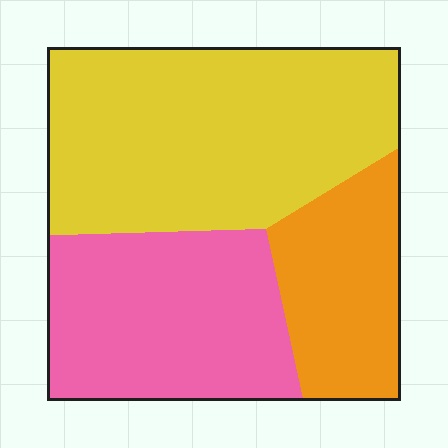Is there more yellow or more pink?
Yellow.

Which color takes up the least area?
Orange, at roughly 20%.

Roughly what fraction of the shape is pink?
Pink covers about 30% of the shape.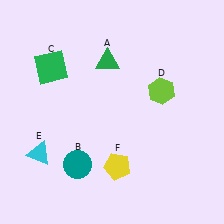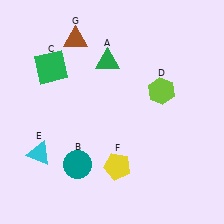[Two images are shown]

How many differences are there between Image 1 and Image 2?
There is 1 difference between the two images.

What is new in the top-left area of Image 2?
A brown triangle (G) was added in the top-left area of Image 2.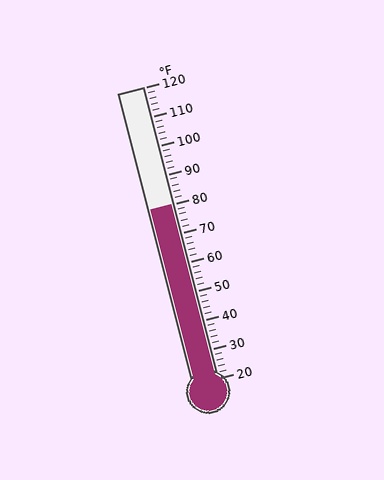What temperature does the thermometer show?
The thermometer shows approximately 80°F.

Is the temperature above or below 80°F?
The temperature is at 80°F.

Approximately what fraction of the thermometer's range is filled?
The thermometer is filled to approximately 60% of its range.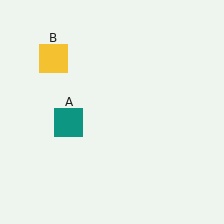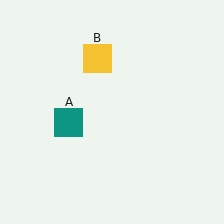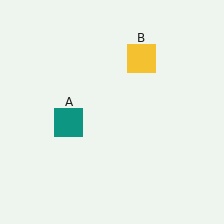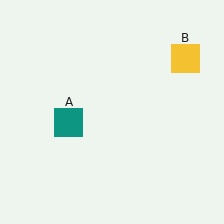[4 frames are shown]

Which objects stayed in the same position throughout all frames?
Teal square (object A) remained stationary.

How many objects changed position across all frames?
1 object changed position: yellow square (object B).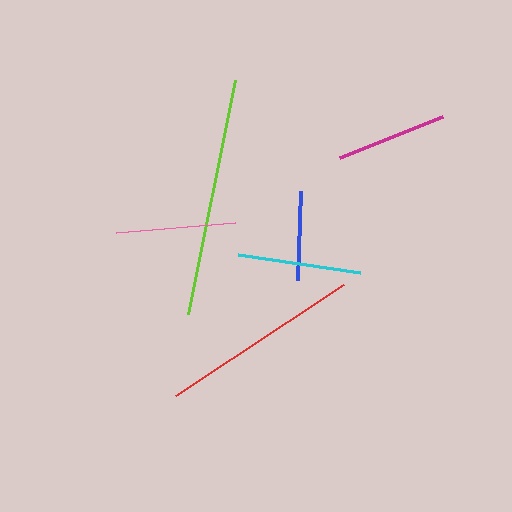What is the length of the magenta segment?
The magenta segment is approximately 111 pixels long.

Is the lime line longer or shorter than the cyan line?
The lime line is longer than the cyan line.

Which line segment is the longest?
The lime line is the longest at approximately 239 pixels.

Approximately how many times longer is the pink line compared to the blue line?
The pink line is approximately 1.3 times the length of the blue line.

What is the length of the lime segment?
The lime segment is approximately 239 pixels long.